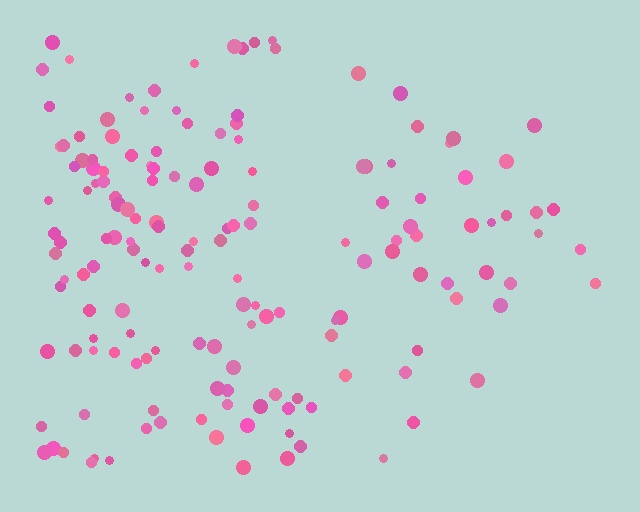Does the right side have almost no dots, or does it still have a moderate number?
Still a moderate number, just noticeably fewer than the left.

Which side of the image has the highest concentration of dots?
The left.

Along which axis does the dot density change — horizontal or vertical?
Horizontal.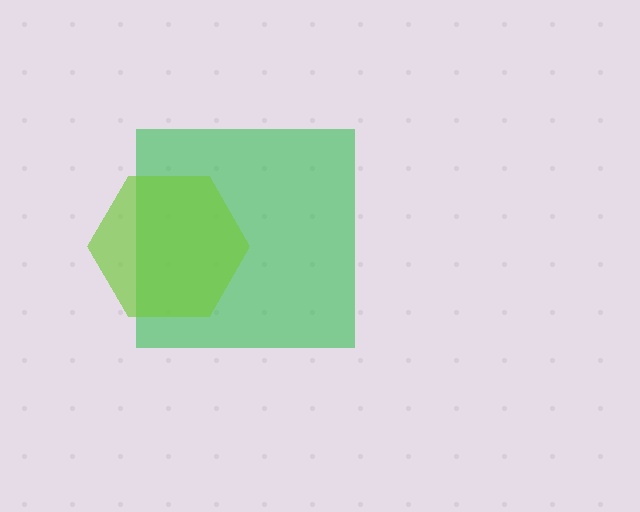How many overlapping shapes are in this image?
There are 2 overlapping shapes in the image.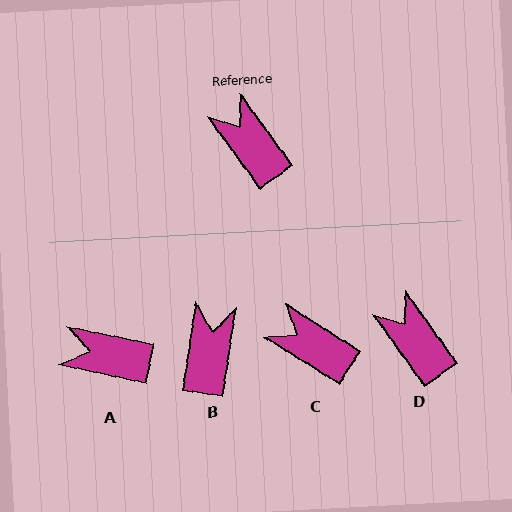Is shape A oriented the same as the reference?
No, it is off by about 43 degrees.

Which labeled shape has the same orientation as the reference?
D.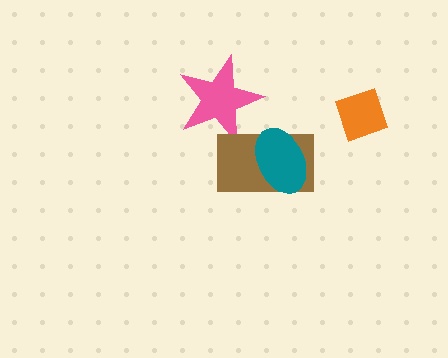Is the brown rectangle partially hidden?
Yes, it is partially covered by another shape.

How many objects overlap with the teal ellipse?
1 object overlaps with the teal ellipse.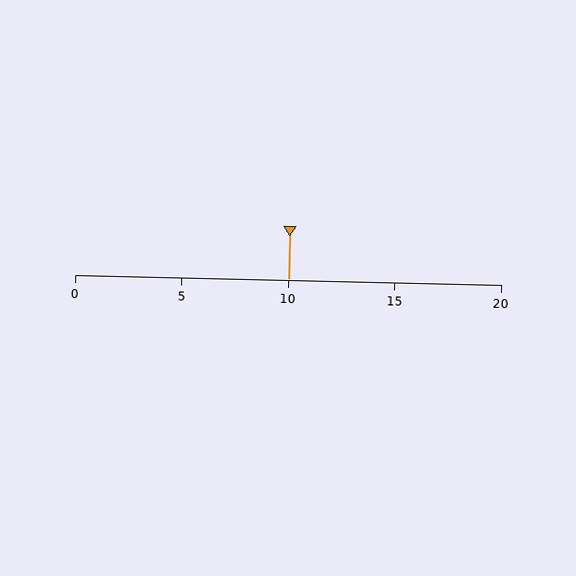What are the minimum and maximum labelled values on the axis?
The axis runs from 0 to 20.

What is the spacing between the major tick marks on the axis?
The major ticks are spaced 5 apart.